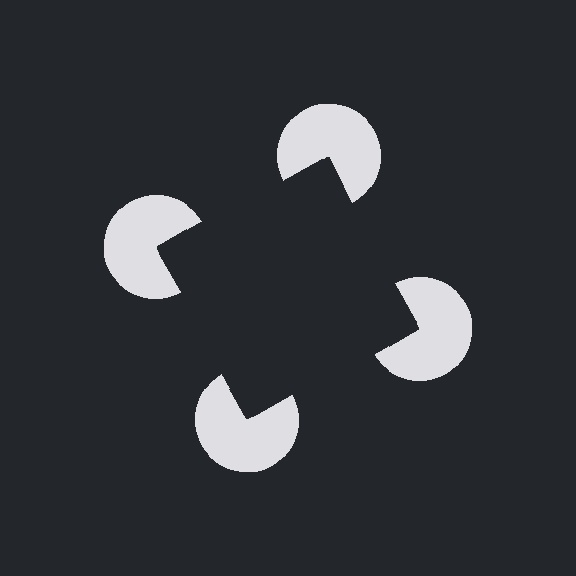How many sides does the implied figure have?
4 sides.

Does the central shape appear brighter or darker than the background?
It typically appears slightly darker than the background, even though no actual brightness change is drawn.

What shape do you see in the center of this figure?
An illusory square — its edges are inferred from the aligned wedge cuts in the pac-man discs, not physically drawn.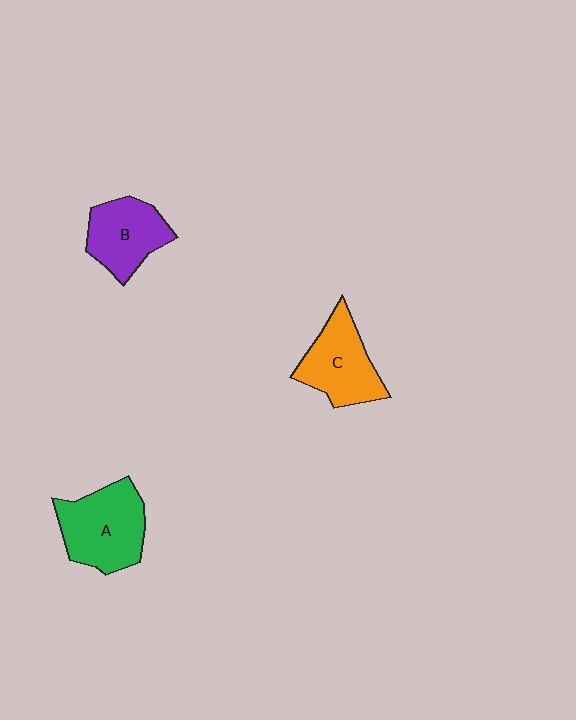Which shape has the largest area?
Shape A (green).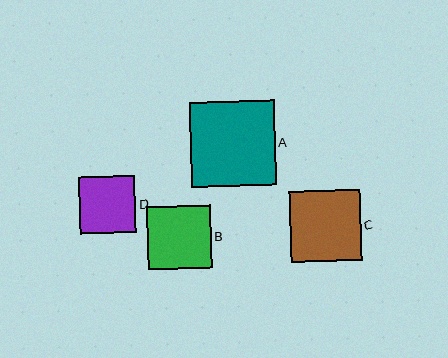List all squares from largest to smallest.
From largest to smallest: A, C, B, D.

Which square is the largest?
Square A is the largest with a size of approximately 85 pixels.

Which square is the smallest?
Square D is the smallest with a size of approximately 57 pixels.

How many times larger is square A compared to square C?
Square A is approximately 1.2 times the size of square C.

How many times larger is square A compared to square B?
Square A is approximately 1.3 times the size of square B.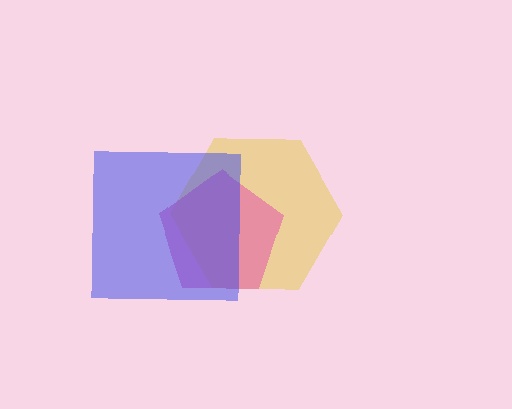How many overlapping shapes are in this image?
There are 3 overlapping shapes in the image.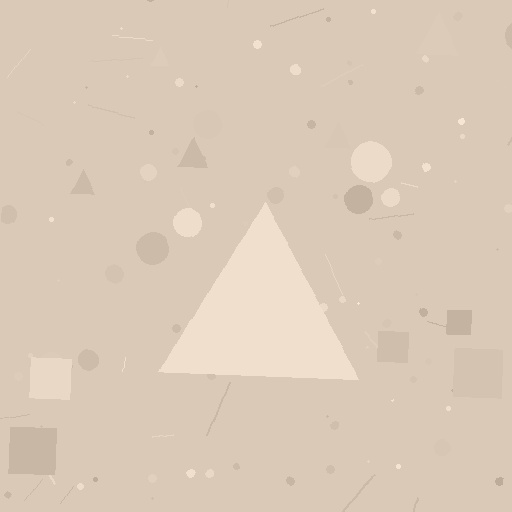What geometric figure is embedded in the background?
A triangle is embedded in the background.